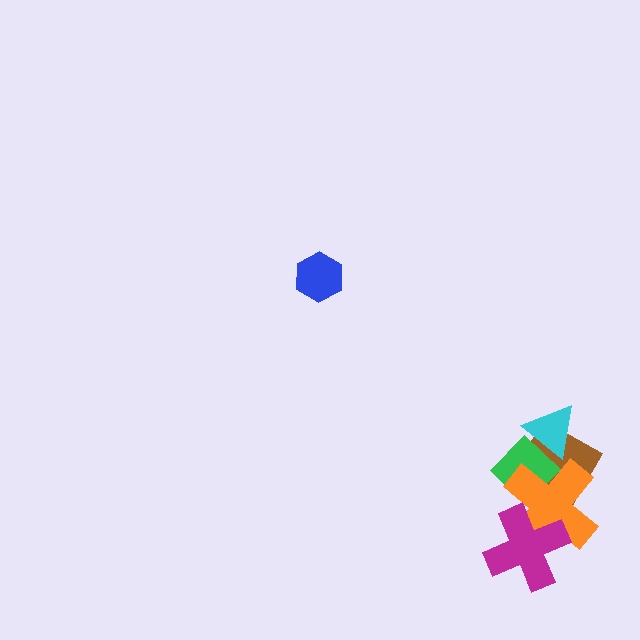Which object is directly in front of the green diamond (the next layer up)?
The orange cross is directly in front of the green diamond.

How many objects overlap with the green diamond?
3 objects overlap with the green diamond.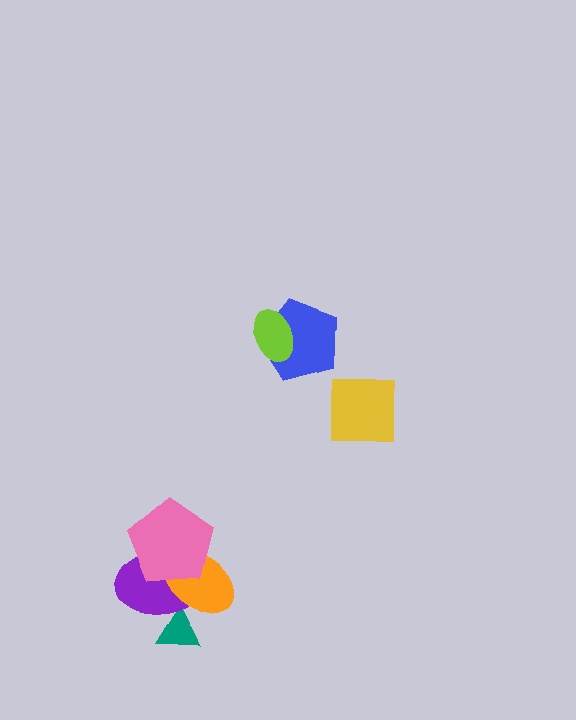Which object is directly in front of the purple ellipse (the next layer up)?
The orange ellipse is directly in front of the purple ellipse.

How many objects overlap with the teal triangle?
2 objects overlap with the teal triangle.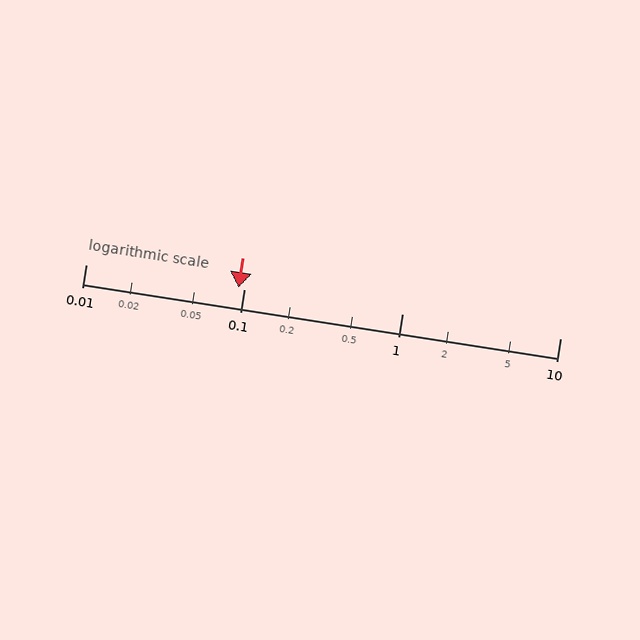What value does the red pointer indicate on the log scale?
The pointer indicates approximately 0.093.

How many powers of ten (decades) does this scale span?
The scale spans 3 decades, from 0.01 to 10.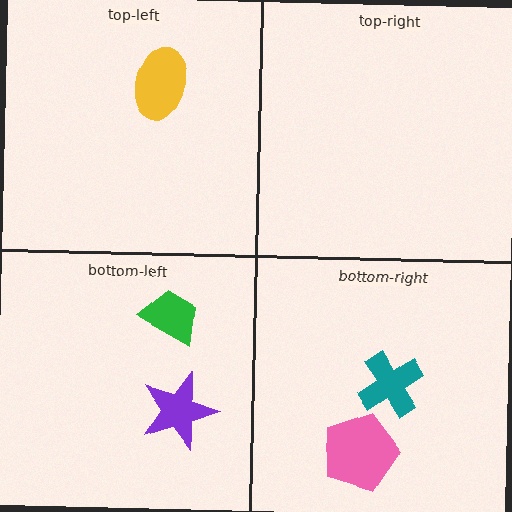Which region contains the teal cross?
The bottom-right region.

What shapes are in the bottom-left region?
The green trapezoid, the purple star.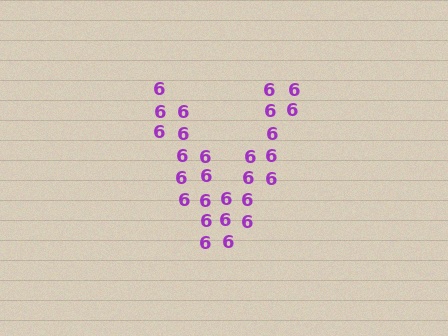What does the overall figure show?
The overall figure shows the letter V.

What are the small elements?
The small elements are digit 6's.